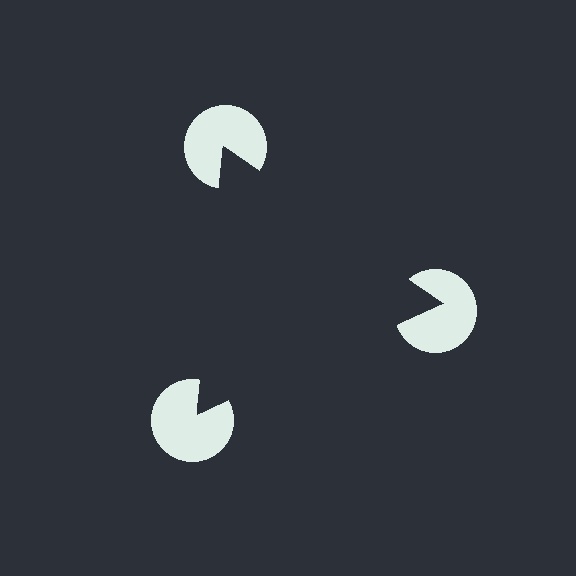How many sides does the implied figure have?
3 sides.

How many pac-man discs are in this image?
There are 3 — one at each vertex of the illusory triangle.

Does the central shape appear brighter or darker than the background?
It typically appears slightly darker than the background, even though no actual brightness change is drawn.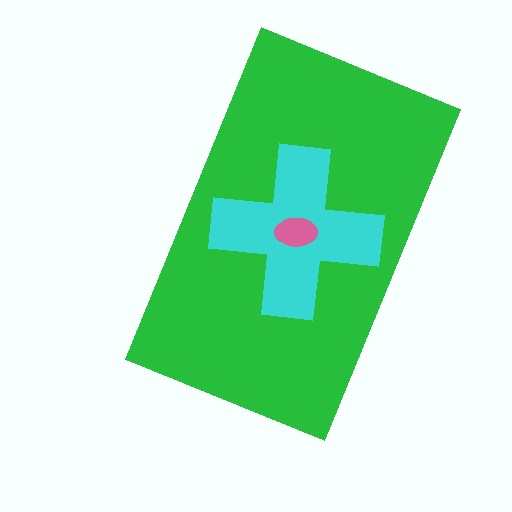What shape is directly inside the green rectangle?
The cyan cross.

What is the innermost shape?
The pink ellipse.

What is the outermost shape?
The green rectangle.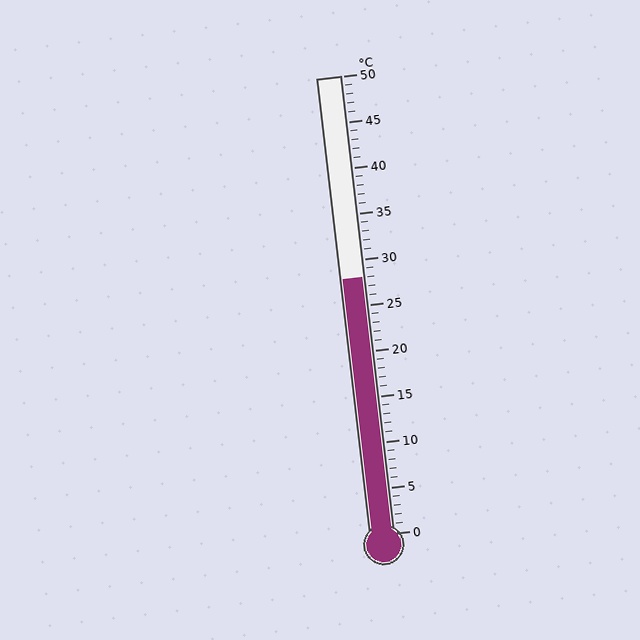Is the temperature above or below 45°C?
The temperature is below 45°C.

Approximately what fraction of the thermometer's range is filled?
The thermometer is filled to approximately 55% of its range.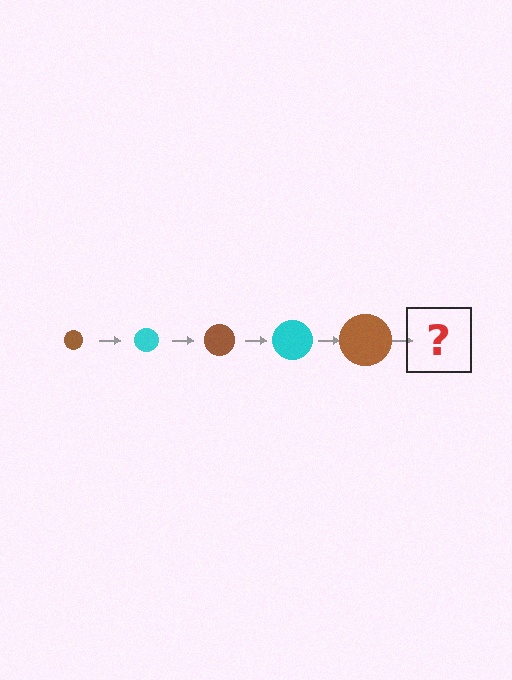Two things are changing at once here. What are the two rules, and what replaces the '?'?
The two rules are that the circle grows larger each step and the color cycles through brown and cyan. The '?' should be a cyan circle, larger than the previous one.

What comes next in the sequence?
The next element should be a cyan circle, larger than the previous one.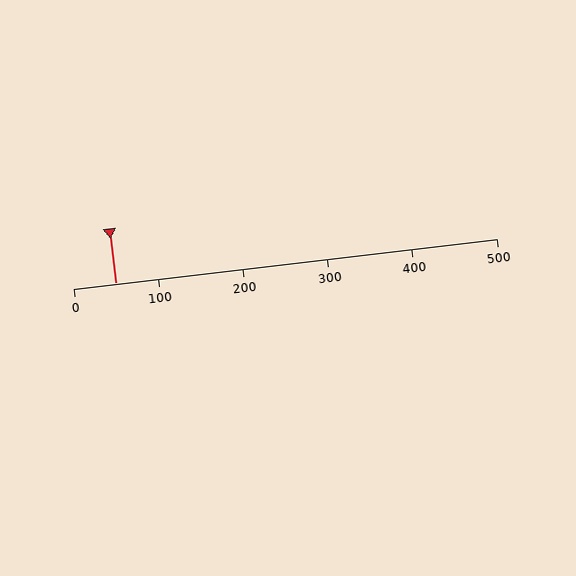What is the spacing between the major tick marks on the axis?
The major ticks are spaced 100 apart.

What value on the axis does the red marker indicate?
The marker indicates approximately 50.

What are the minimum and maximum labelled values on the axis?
The axis runs from 0 to 500.